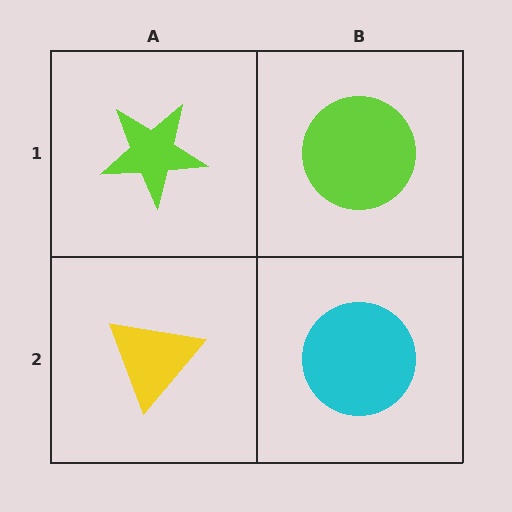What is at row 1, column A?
A lime star.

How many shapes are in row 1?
2 shapes.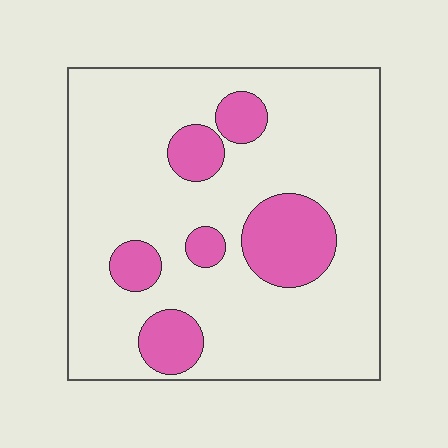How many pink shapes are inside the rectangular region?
6.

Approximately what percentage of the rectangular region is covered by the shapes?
Approximately 20%.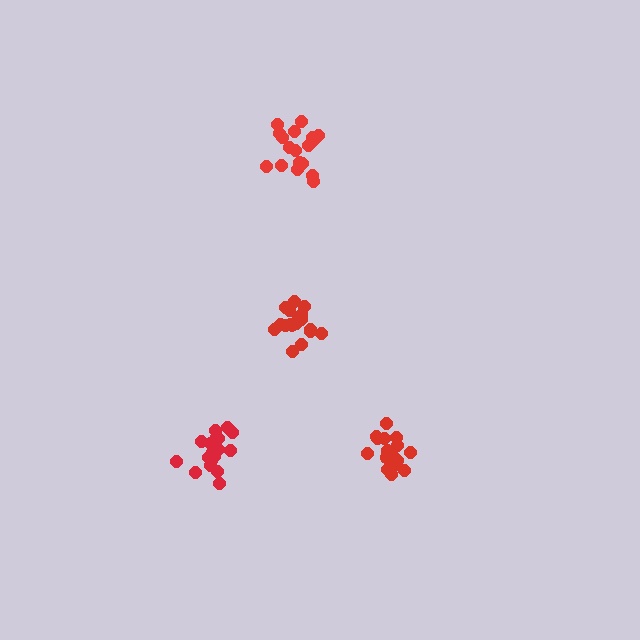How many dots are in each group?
Group 1: 19 dots, Group 2: 18 dots, Group 3: 18 dots, Group 4: 19 dots (74 total).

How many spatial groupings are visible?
There are 4 spatial groupings.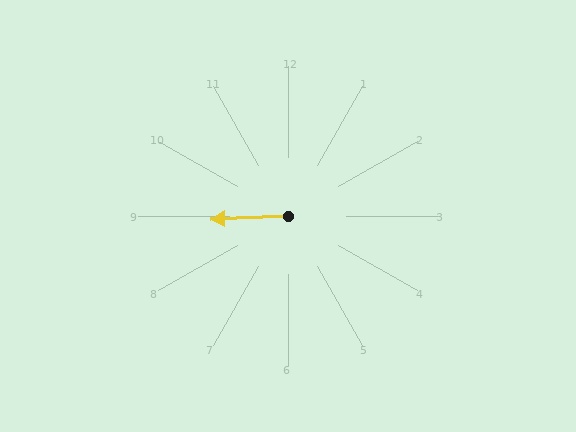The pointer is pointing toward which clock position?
Roughly 9 o'clock.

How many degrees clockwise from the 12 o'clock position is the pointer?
Approximately 268 degrees.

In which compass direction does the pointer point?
West.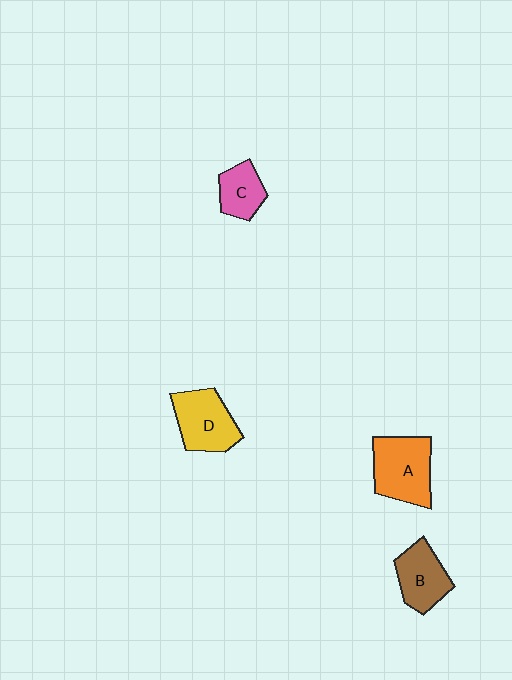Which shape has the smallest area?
Shape C (pink).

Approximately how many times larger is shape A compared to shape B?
Approximately 1.3 times.